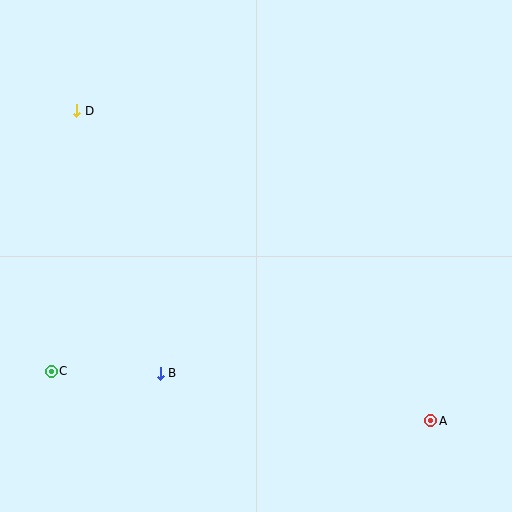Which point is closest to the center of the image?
Point B at (160, 373) is closest to the center.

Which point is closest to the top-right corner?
Point A is closest to the top-right corner.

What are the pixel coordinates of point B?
Point B is at (160, 373).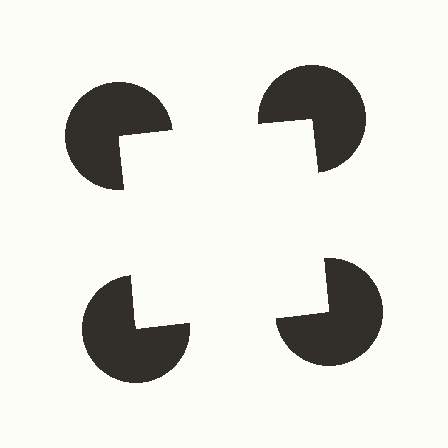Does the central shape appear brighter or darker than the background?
It typically appears slightly brighter than the background, even though no actual brightness change is drawn.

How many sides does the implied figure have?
4 sides.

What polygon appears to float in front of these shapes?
An illusory square — its edges are inferred from the aligned wedge cuts in the pac-man discs, not physically drawn.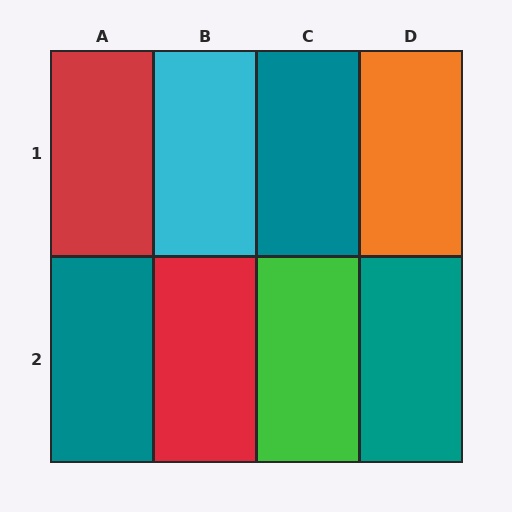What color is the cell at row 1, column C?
Teal.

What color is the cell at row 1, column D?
Orange.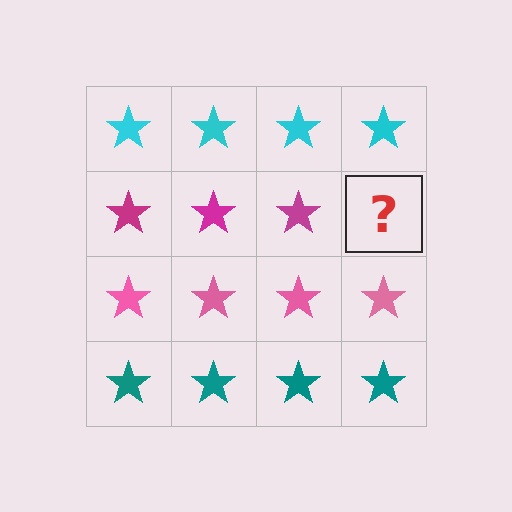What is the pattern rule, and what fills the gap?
The rule is that each row has a consistent color. The gap should be filled with a magenta star.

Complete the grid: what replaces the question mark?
The question mark should be replaced with a magenta star.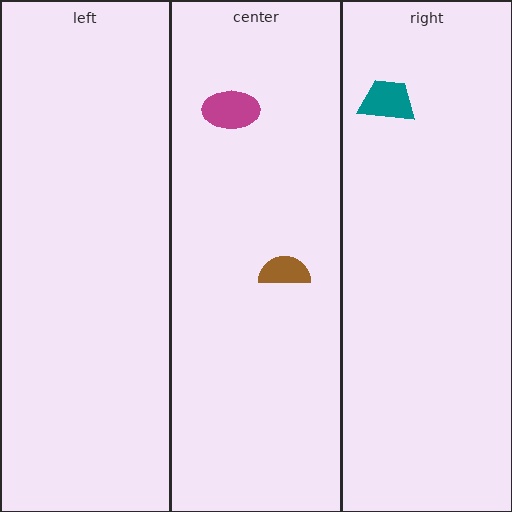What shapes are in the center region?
The magenta ellipse, the brown semicircle.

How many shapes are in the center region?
2.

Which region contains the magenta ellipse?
The center region.